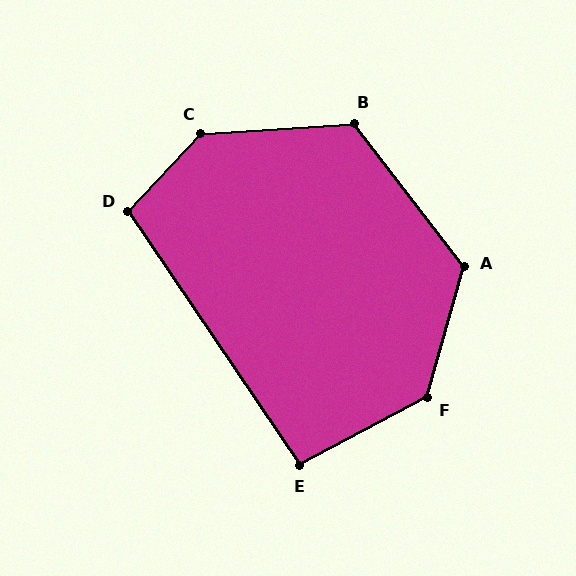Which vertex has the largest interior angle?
C, at approximately 137 degrees.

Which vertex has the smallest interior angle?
E, at approximately 96 degrees.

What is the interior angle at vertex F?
Approximately 133 degrees (obtuse).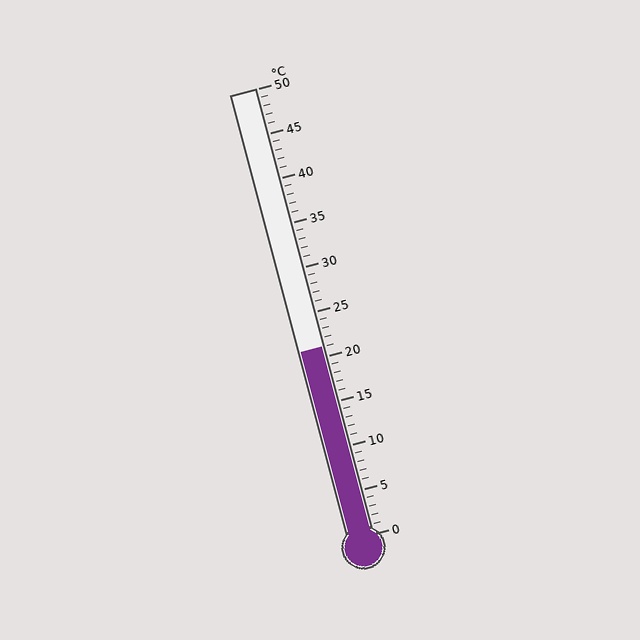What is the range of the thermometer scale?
The thermometer scale ranges from 0°C to 50°C.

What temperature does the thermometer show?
The thermometer shows approximately 21°C.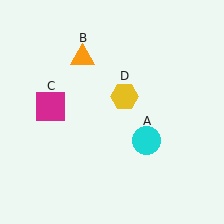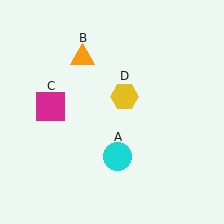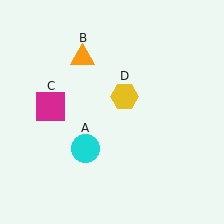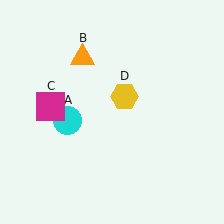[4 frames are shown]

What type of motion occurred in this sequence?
The cyan circle (object A) rotated clockwise around the center of the scene.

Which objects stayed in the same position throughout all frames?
Orange triangle (object B) and magenta square (object C) and yellow hexagon (object D) remained stationary.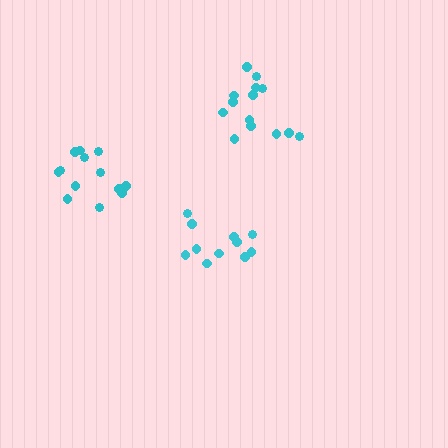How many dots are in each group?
Group 1: 11 dots, Group 2: 14 dots, Group 3: 13 dots (38 total).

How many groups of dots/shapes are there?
There are 3 groups.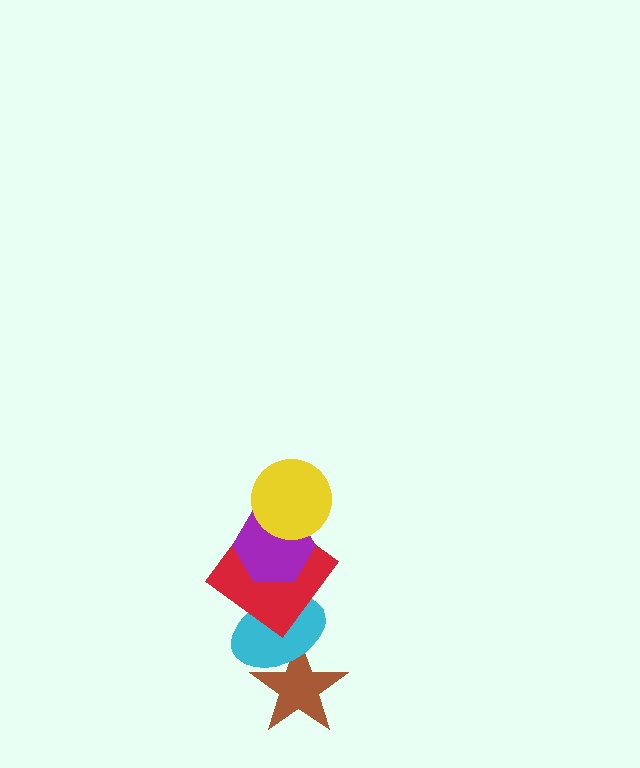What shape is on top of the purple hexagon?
The yellow circle is on top of the purple hexagon.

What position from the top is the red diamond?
The red diamond is 3rd from the top.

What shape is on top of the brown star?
The cyan ellipse is on top of the brown star.